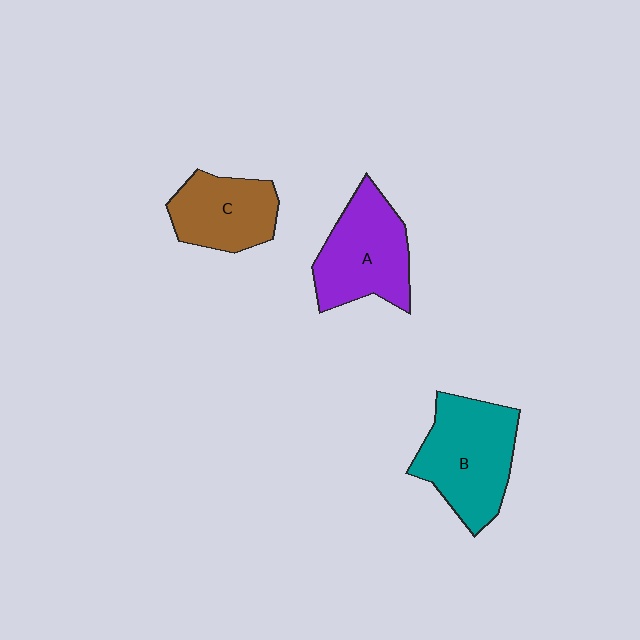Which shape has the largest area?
Shape B (teal).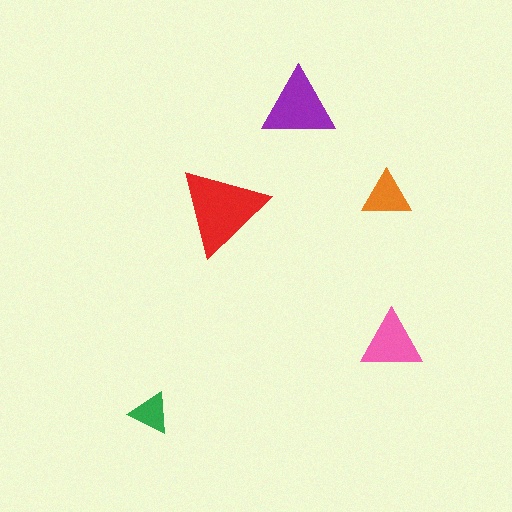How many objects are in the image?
There are 5 objects in the image.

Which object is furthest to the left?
The green triangle is leftmost.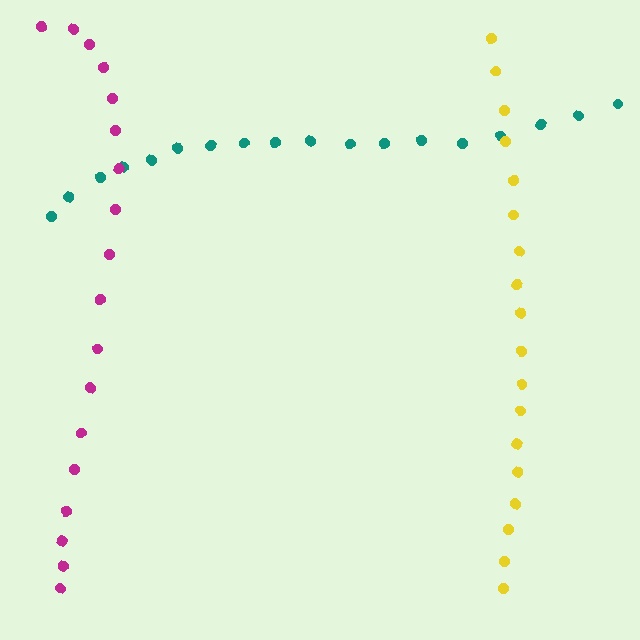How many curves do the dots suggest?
There are 3 distinct paths.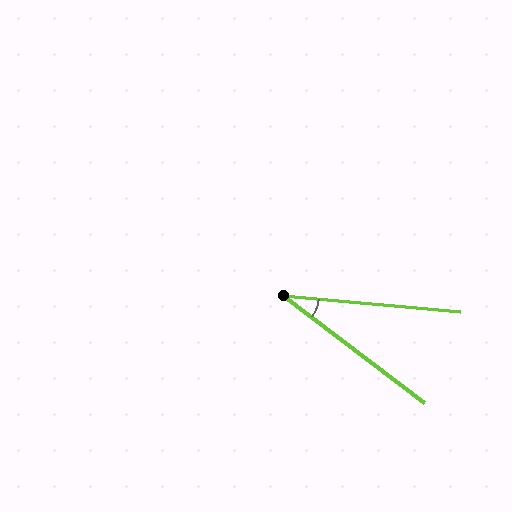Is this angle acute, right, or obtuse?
It is acute.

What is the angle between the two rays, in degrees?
Approximately 32 degrees.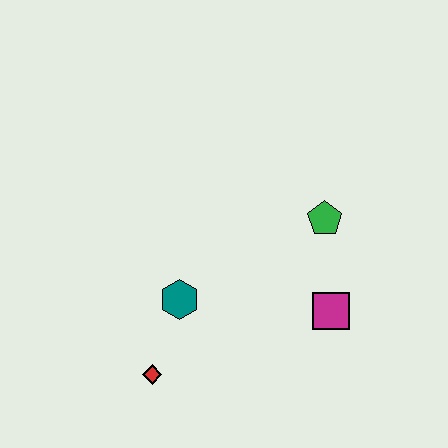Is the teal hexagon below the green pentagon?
Yes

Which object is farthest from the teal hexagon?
The green pentagon is farthest from the teal hexagon.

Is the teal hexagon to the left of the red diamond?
No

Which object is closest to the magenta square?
The green pentagon is closest to the magenta square.